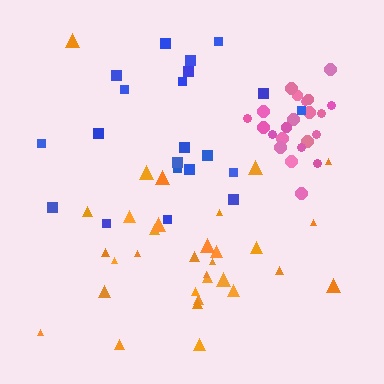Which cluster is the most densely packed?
Pink.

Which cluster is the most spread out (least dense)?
Blue.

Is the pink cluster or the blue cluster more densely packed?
Pink.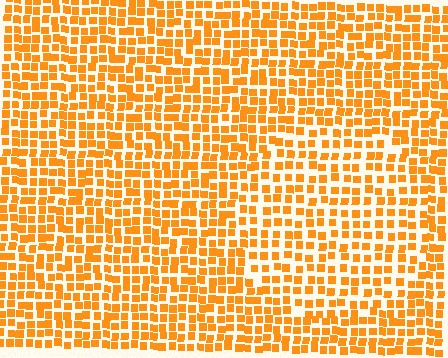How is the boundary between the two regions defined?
The boundary is defined by a change in element density (approximately 1.4x ratio). All elements are the same color, size, and shape.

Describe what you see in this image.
The image contains small orange elements arranged at two different densities. A circle-shaped region is visible where the elements are less densely packed than the surrounding area.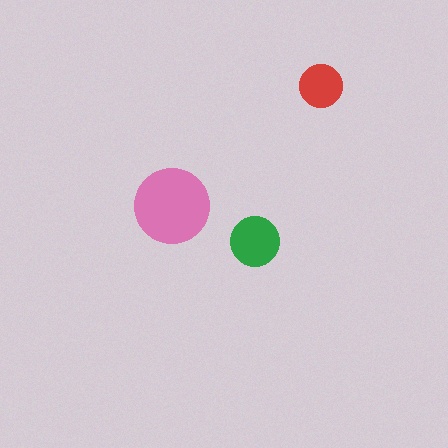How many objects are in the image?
There are 3 objects in the image.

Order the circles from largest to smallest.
the pink one, the green one, the red one.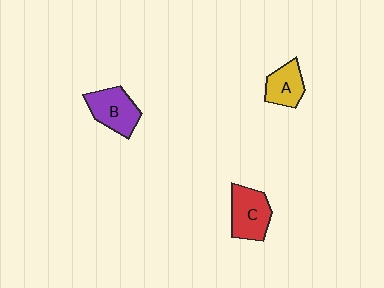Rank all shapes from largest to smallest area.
From largest to smallest: C (red), B (purple), A (yellow).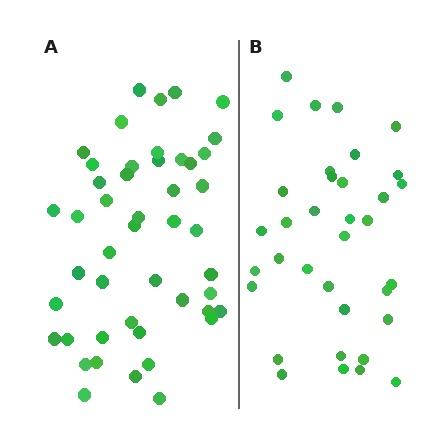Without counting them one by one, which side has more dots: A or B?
Region A (the left region) has more dots.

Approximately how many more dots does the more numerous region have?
Region A has roughly 12 or so more dots than region B.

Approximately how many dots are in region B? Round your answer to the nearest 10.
About 40 dots. (The exact count is 35, which rounds to 40.)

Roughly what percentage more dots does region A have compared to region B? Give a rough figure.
About 35% more.